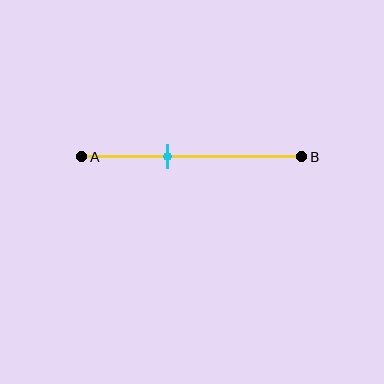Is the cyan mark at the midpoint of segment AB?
No, the mark is at about 40% from A, not at the 50% midpoint.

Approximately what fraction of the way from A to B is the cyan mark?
The cyan mark is approximately 40% of the way from A to B.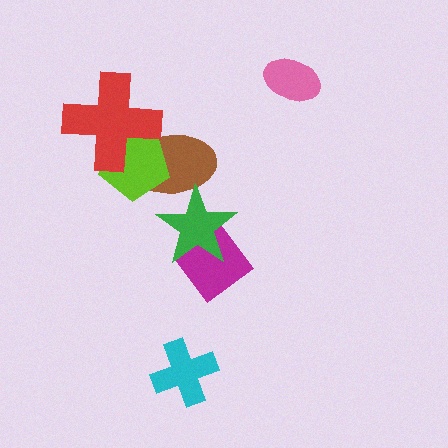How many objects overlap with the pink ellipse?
0 objects overlap with the pink ellipse.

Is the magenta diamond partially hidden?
Yes, it is partially covered by another shape.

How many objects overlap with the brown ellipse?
3 objects overlap with the brown ellipse.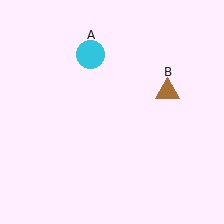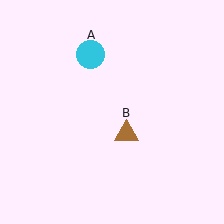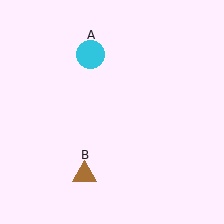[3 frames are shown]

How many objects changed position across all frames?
1 object changed position: brown triangle (object B).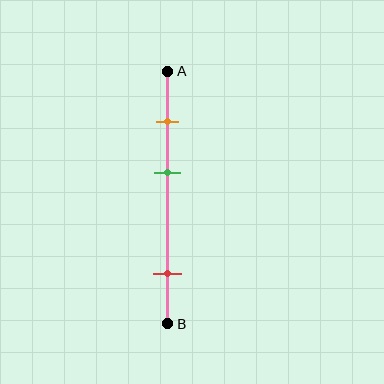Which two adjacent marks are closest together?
The orange and green marks are the closest adjacent pair.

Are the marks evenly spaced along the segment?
No, the marks are not evenly spaced.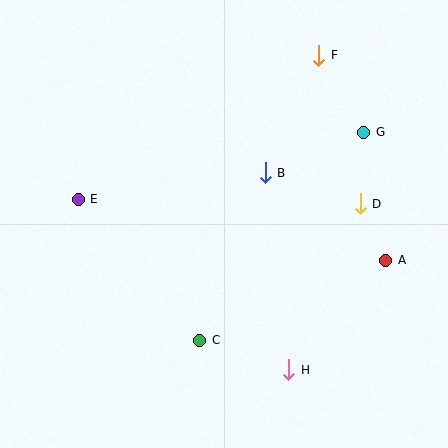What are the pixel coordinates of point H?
Point H is at (289, 370).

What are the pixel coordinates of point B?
Point B is at (265, 173).